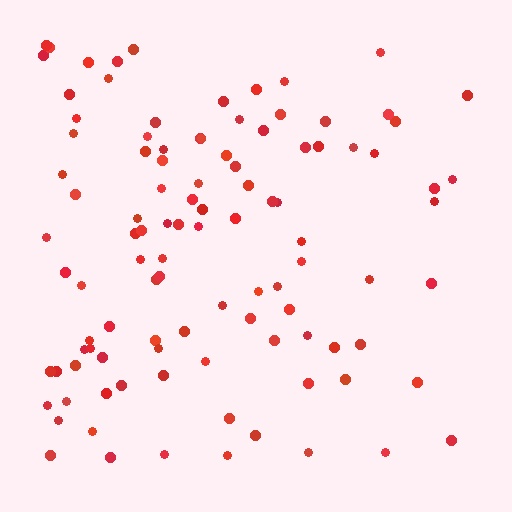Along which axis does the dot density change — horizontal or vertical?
Horizontal.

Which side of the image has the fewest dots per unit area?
The right.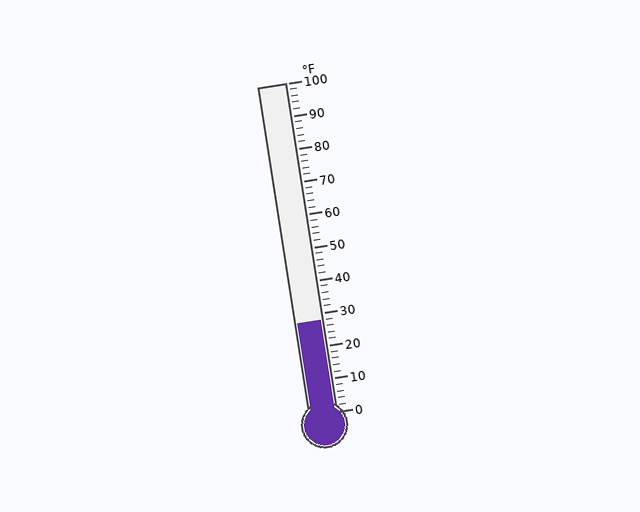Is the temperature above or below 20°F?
The temperature is above 20°F.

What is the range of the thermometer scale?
The thermometer scale ranges from 0°F to 100°F.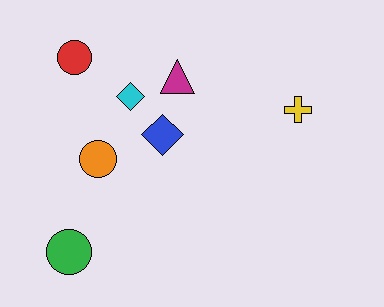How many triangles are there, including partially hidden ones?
There is 1 triangle.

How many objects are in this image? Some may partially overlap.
There are 7 objects.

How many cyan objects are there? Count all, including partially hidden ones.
There is 1 cyan object.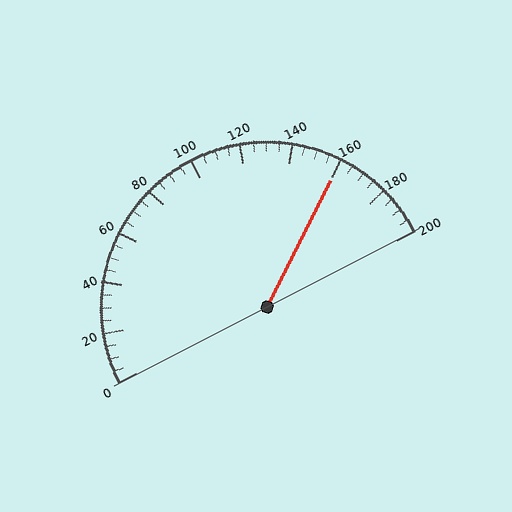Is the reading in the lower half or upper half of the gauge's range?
The reading is in the upper half of the range (0 to 200).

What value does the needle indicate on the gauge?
The needle indicates approximately 160.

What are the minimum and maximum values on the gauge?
The gauge ranges from 0 to 200.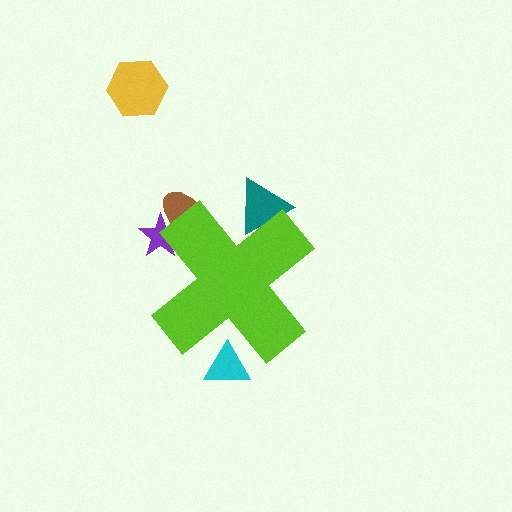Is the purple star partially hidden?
Yes, the purple star is partially hidden behind the lime cross.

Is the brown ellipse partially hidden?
Yes, the brown ellipse is partially hidden behind the lime cross.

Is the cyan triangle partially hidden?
Yes, the cyan triangle is partially hidden behind the lime cross.